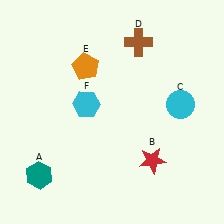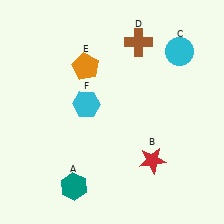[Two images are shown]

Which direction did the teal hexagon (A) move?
The teal hexagon (A) moved right.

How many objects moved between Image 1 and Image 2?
2 objects moved between the two images.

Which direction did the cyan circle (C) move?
The cyan circle (C) moved up.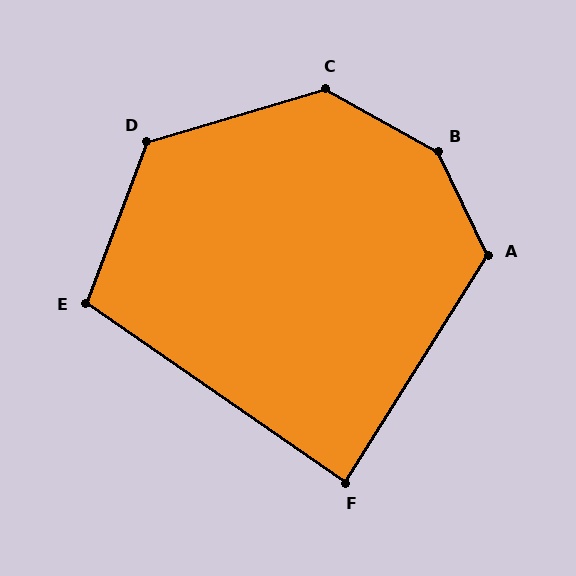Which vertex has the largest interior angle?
B, at approximately 145 degrees.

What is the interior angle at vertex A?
Approximately 122 degrees (obtuse).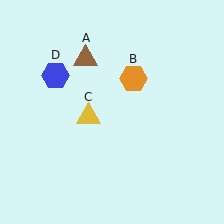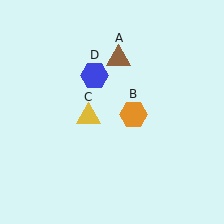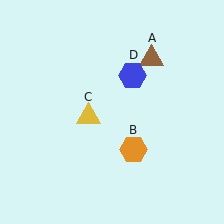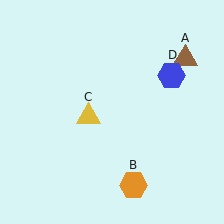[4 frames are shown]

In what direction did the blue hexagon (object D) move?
The blue hexagon (object D) moved right.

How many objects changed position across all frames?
3 objects changed position: brown triangle (object A), orange hexagon (object B), blue hexagon (object D).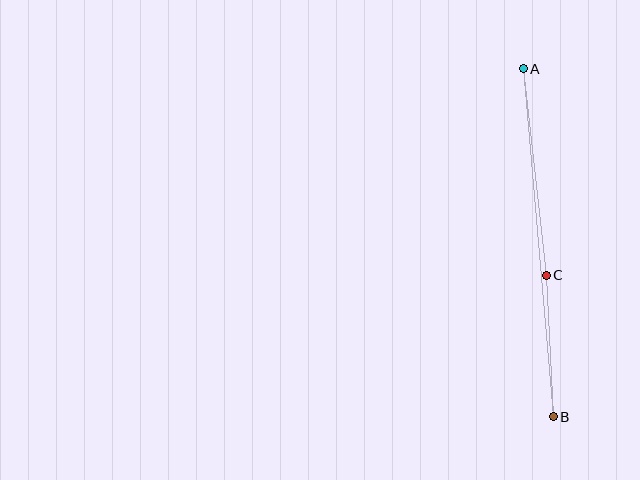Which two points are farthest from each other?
Points A and B are farthest from each other.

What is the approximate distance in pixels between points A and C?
The distance between A and C is approximately 208 pixels.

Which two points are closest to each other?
Points B and C are closest to each other.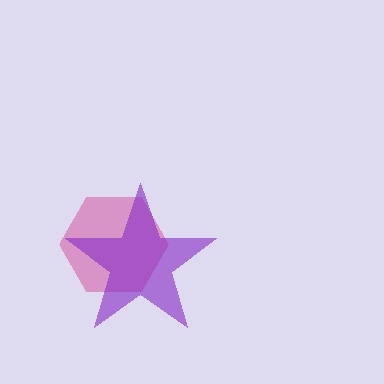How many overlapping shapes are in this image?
There are 2 overlapping shapes in the image.